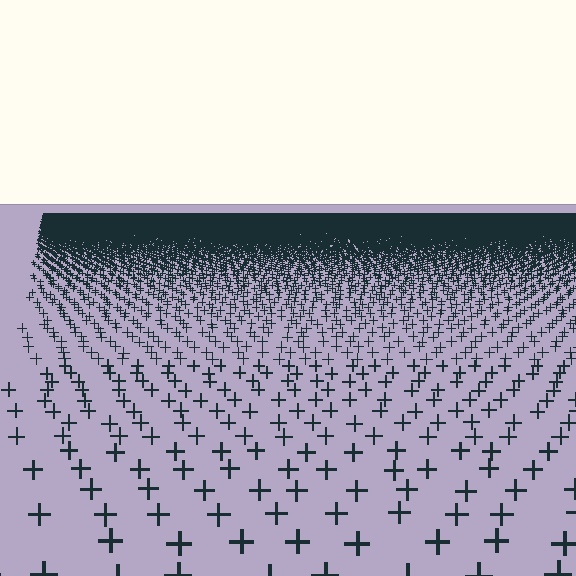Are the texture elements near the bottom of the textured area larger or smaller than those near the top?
Larger. Near the bottom, elements are closer to the viewer and appear at a bigger on-screen size.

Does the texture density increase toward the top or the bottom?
Density increases toward the top.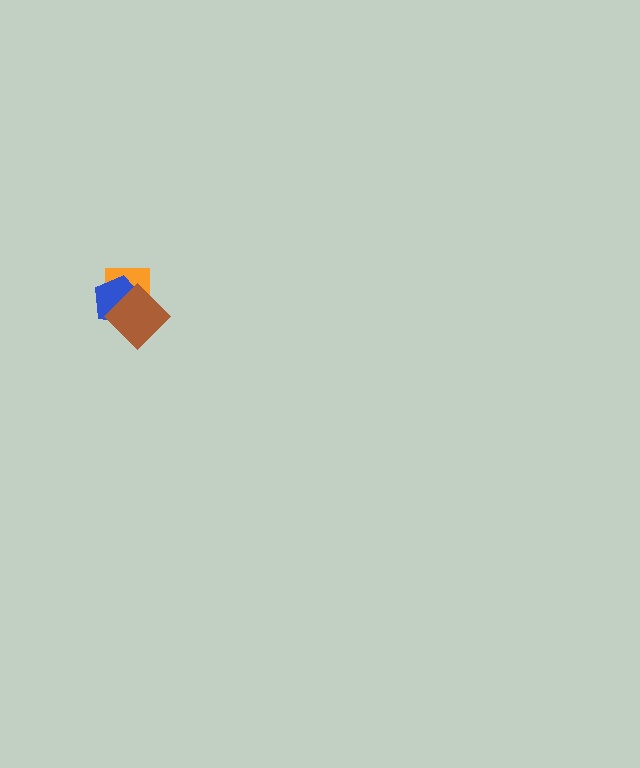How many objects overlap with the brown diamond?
2 objects overlap with the brown diamond.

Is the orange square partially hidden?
Yes, it is partially covered by another shape.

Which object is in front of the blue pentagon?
The brown diamond is in front of the blue pentagon.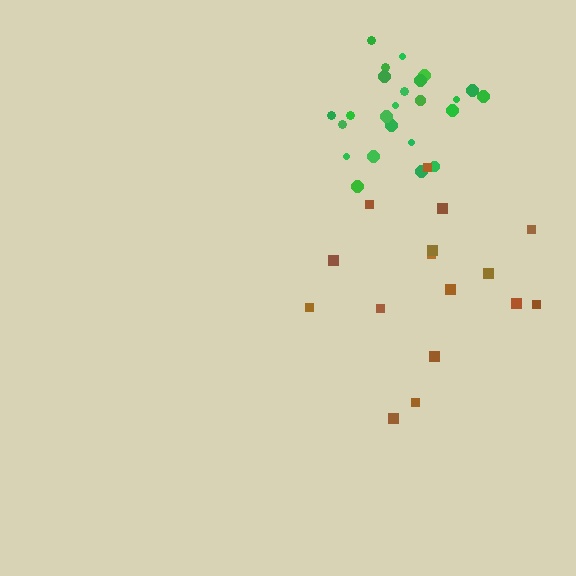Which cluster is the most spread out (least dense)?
Brown.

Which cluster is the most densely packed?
Green.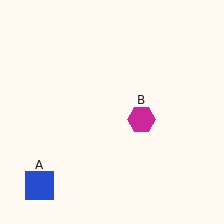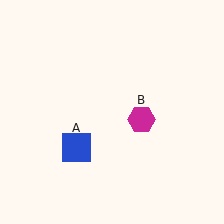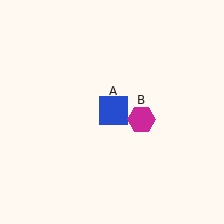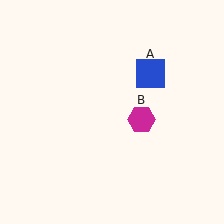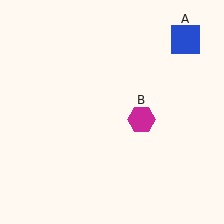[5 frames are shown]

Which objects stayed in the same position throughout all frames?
Magenta hexagon (object B) remained stationary.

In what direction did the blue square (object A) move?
The blue square (object A) moved up and to the right.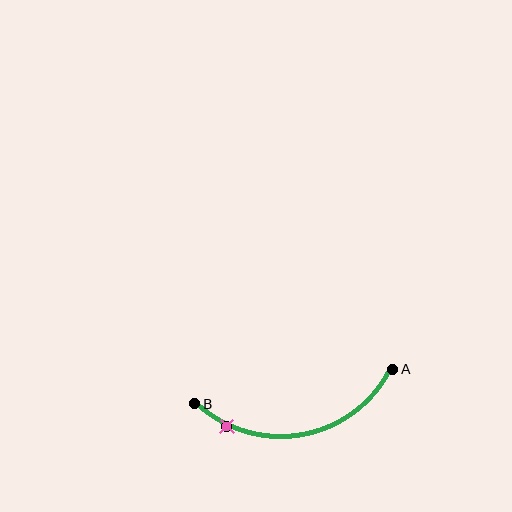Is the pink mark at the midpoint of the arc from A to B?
No. The pink mark lies on the arc but is closer to endpoint B. The arc midpoint would be at the point on the curve equidistant along the arc from both A and B.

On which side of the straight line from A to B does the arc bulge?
The arc bulges below the straight line connecting A and B.